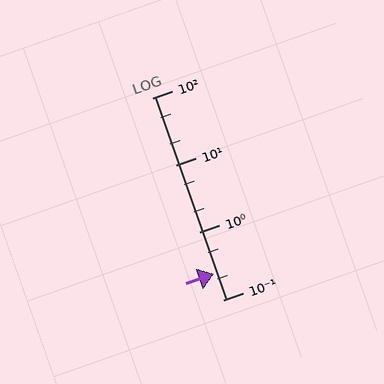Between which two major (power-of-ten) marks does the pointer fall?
The pointer is between 0.1 and 1.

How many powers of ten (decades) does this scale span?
The scale spans 3 decades, from 0.1 to 100.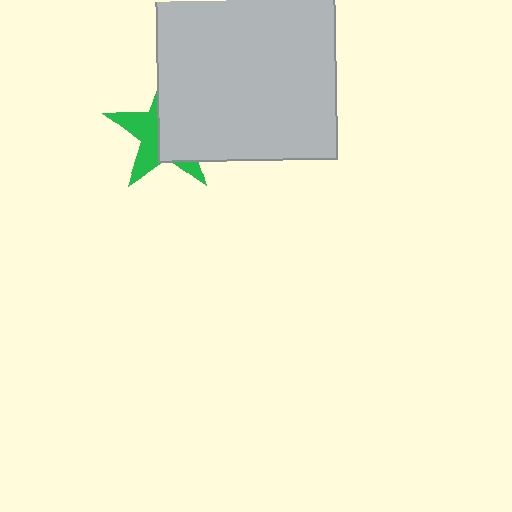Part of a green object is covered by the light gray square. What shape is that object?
It is a star.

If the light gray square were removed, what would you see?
You would see the complete green star.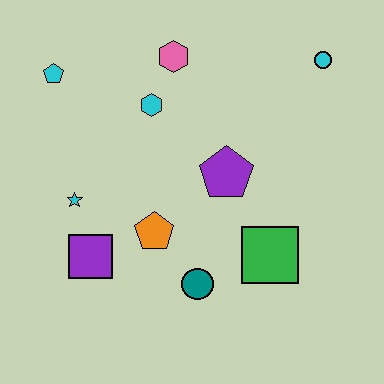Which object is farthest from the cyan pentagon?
The green square is farthest from the cyan pentagon.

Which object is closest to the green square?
The teal circle is closest to the green square.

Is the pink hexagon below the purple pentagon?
No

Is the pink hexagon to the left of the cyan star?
No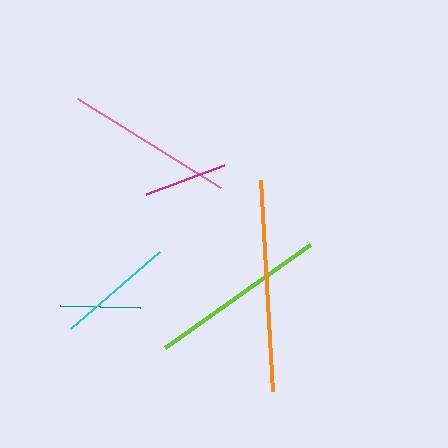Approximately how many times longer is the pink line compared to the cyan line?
The pink line is approximately 1.4 times the length of the cyan line.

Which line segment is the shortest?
The teal line is the shortest at approximately 80 pixels.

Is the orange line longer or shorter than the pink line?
The orange line is longer than the pink line.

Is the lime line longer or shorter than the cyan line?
The lime line is longer than the cyan line.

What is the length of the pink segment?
The pink segment is approximately 168 pixels long.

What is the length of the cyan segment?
The cyan segment is approximately 117 pixels long.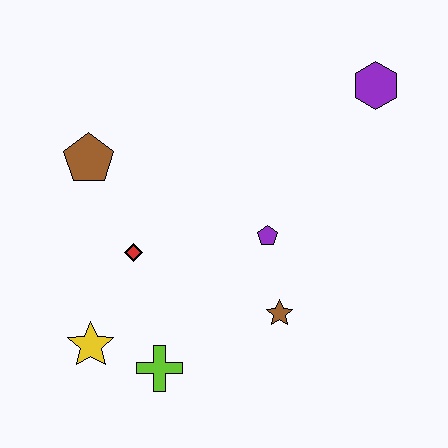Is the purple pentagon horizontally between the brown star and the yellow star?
Yes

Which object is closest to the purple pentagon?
The brown star is closest to the purple pentagon.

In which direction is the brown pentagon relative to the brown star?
The brown pentagon is to the left of the brown star.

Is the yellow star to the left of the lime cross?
Yes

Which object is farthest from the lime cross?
The purple hexagon is farthest from the lime cross.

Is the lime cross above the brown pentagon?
No